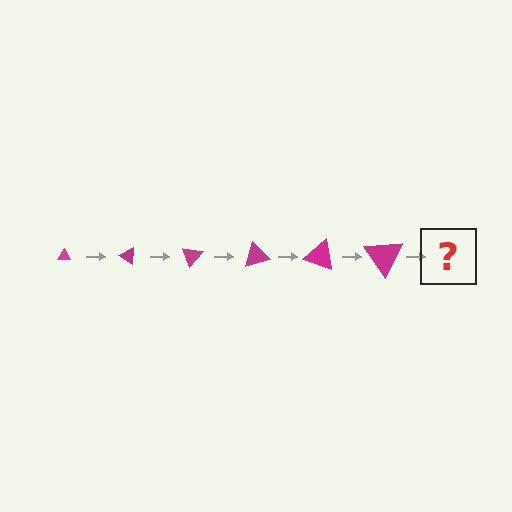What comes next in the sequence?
The next element should be a triangle, larger than the previous one and rotated 210 degrees from the start.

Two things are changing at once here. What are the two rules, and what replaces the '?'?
The two rules are that the triangle grows larger each step and it rotates 35 degrees each step. The '?' should be a triangle, larger than the previous one and rotated 210 degrees from the start.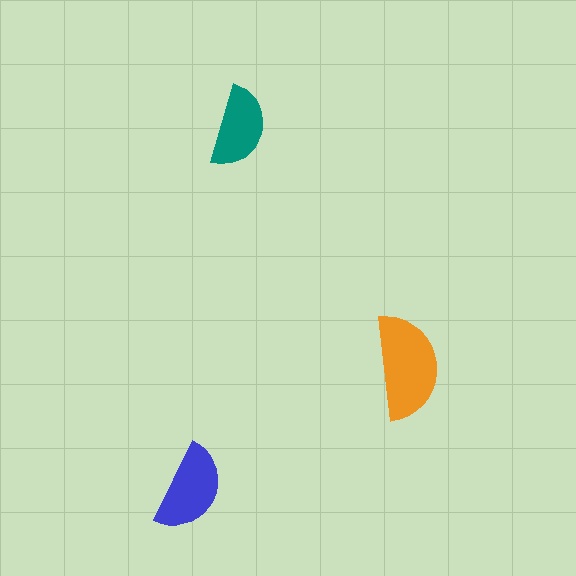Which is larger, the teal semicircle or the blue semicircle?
The blue one.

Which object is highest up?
The teal semicircle is topmost.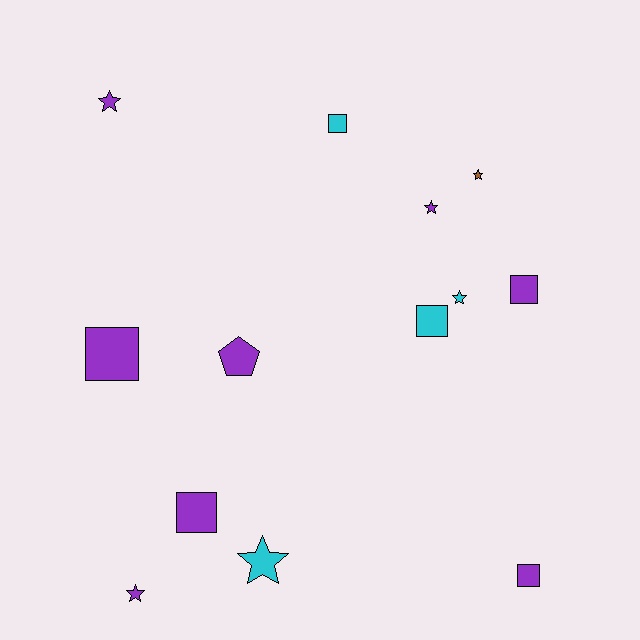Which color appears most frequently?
Purple, with 8 objects.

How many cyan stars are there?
There are 2 cyan stars.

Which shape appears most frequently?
Star, with 6 objects.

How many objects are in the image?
There are 13 objects.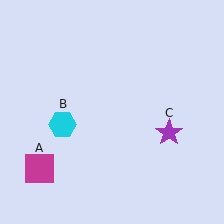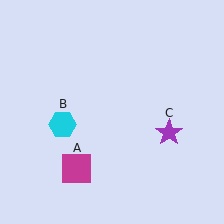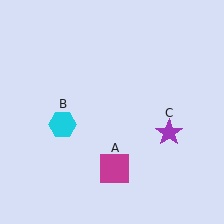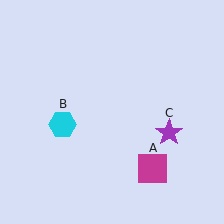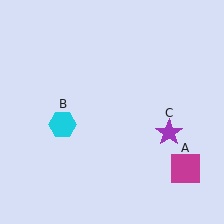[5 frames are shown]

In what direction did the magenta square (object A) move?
The magenta square (object A) moved right.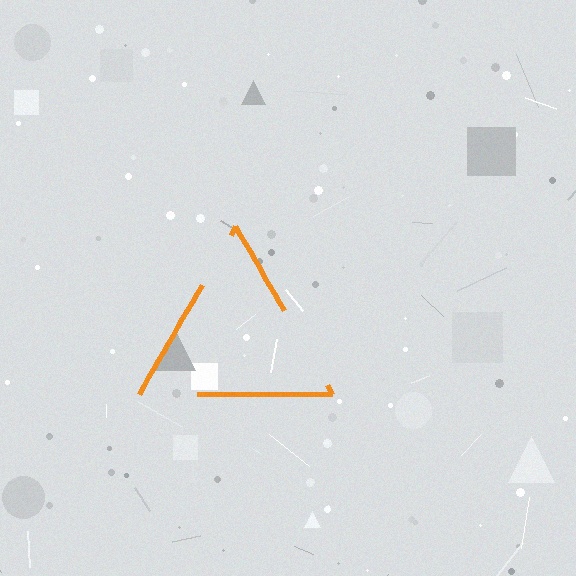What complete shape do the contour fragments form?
The contour fragments form a triangle.